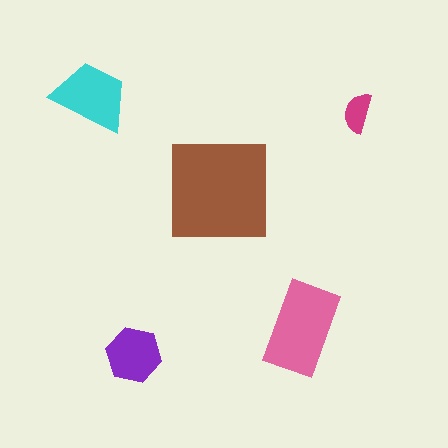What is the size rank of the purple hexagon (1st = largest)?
4th.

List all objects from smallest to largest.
The magenta semicircle, the purple hexagon, the cyan trapezoid, the pink rectangle, the brown square.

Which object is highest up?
The cyan trapezoid is topmost.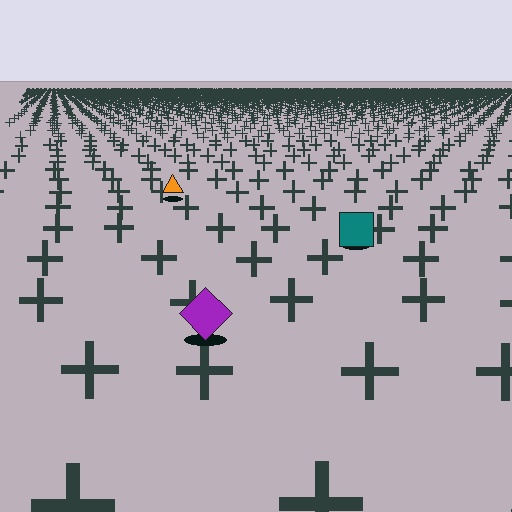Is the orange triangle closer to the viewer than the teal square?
No. The teal square is closer — you can tell from the texture gradient: the ground texture is coarser near it.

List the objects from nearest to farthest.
From nearest to farthest: the purple diamond, the teal square, the orange triangle.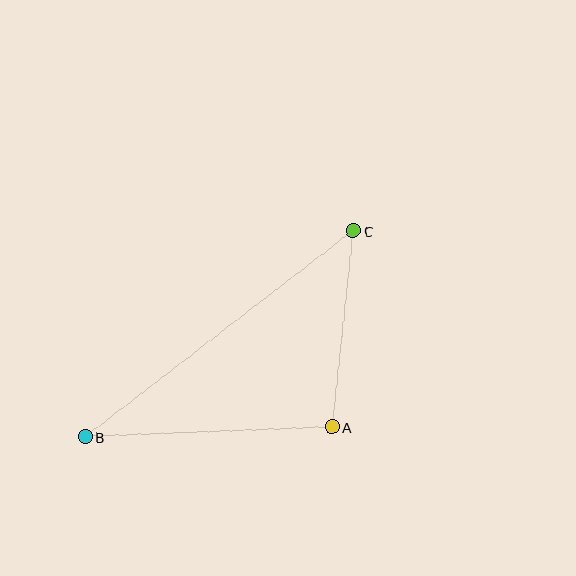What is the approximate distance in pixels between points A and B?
The distance between A and B is approximately 247 pixels.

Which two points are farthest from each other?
Points B and C are farthest from each other.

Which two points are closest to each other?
Points A and C are closest to each other.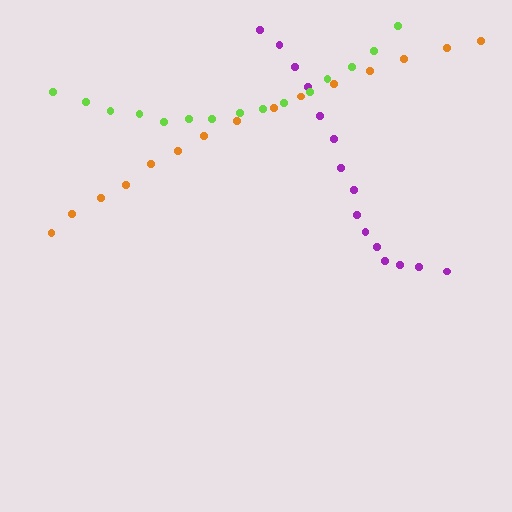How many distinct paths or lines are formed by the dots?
There are 3 distinct paths.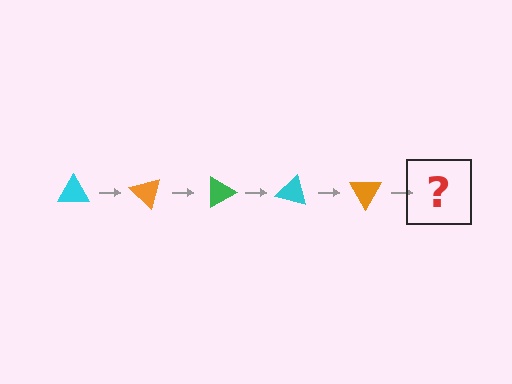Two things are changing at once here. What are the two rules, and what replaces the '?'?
The two rules are that it rotates 45 degrees each step and the color cycles through cyan, orange, and green. The '?' should be a green triangle, rotated 225 degrees from the start.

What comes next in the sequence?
The next element should be a green triangle, rotated 225 degrees from the start.